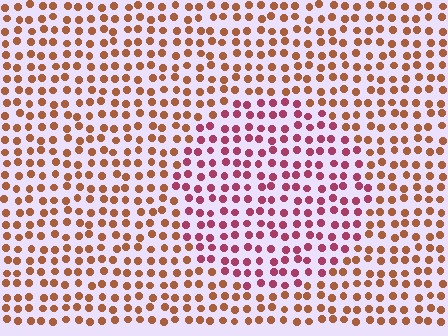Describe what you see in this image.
The image is filled with small brown elements in a uniform arrangement. A circle-shaped region is visible where the elements are tinted to a slightly different hue, forming a subtle color boundary.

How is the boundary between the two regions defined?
The boundary is defined purely by a slight shift in hue (about 42 degrees). Spacing, size, and orientation are identical on both sides.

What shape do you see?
I see a circle.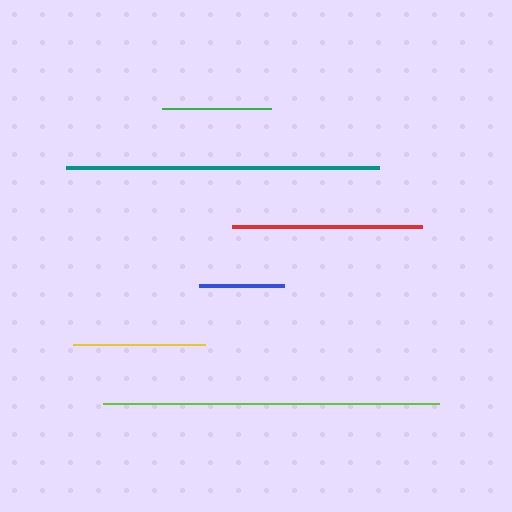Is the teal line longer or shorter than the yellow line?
The teal line is longer than the yellow line.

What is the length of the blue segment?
The blue segment is approximately 84 pixels long.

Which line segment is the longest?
The lime line is the longest at approximately 336 pixels.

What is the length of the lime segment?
The lime segment is approximately 336 pixels long.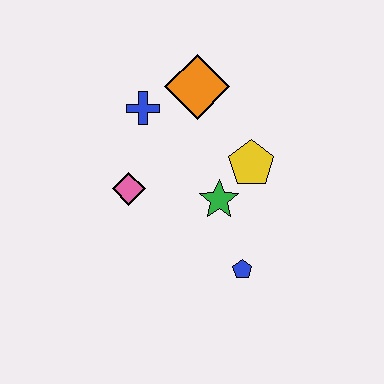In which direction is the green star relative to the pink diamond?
The green star is to the right of the pink diamond.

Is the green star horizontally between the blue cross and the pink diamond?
No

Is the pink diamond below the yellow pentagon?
Yes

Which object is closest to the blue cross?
The orange diamond is closest to the blue cross.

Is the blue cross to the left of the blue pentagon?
Yes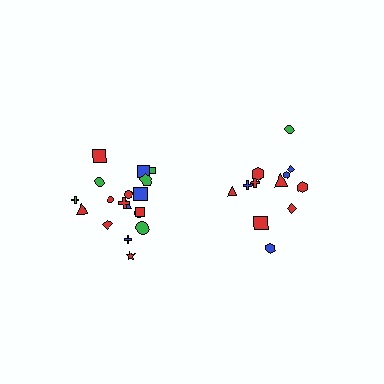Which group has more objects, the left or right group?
The left group.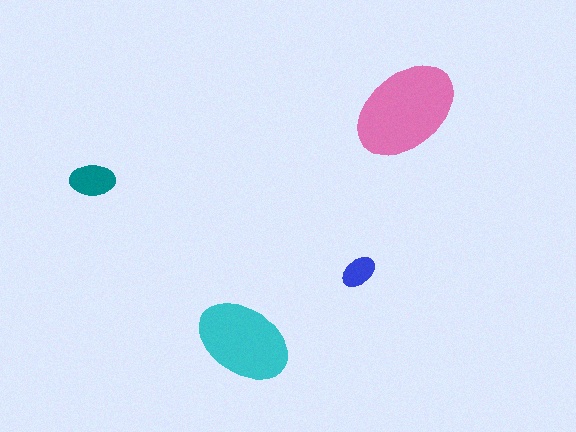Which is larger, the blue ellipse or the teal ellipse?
The teal one.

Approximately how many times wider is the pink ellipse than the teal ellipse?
About 2.5 times wider.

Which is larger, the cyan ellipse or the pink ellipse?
The pink one.